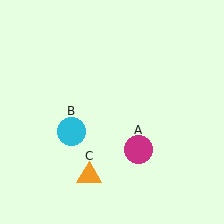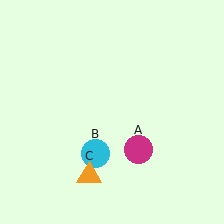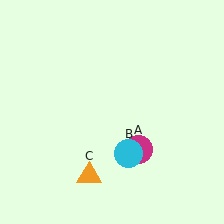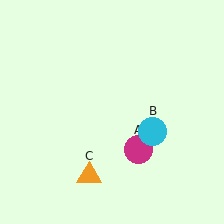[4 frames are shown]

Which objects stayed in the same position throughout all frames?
Magenta circle (object A) and orange triangle (object C) remained stationary.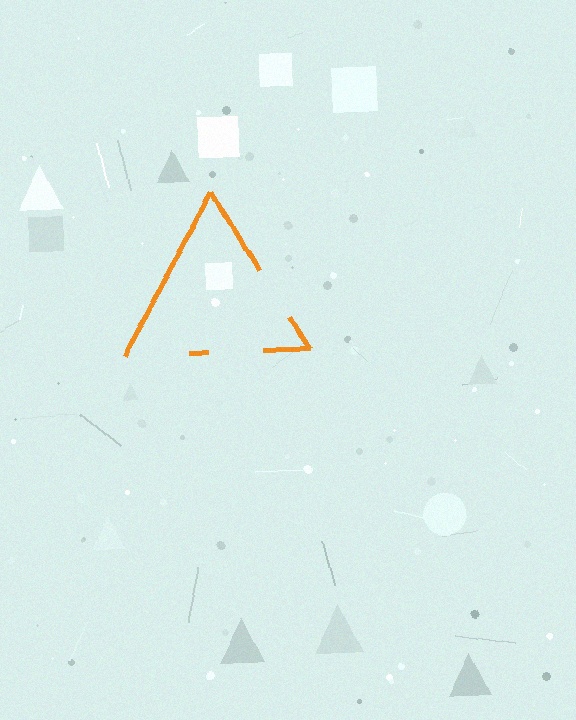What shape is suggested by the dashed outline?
The dashed outline suggests a triangle.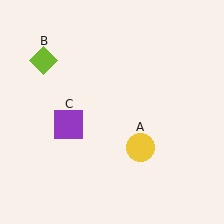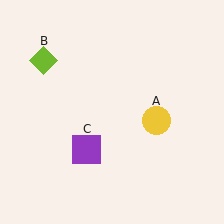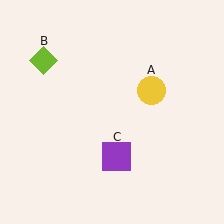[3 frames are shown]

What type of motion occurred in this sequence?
The yellow circle (object A), purple square (object C) rotated counterclockwise around the center of the scene.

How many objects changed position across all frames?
2 objects changed position: yellow circle (object A), purple square (object C).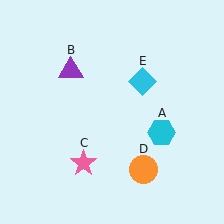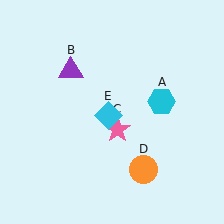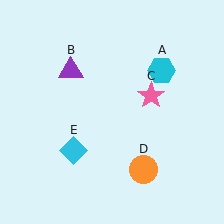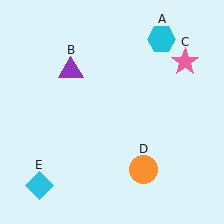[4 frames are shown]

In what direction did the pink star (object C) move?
The pink star (object C) moved up and to the right.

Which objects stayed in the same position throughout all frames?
Purple triangle (object B) and orange circle (object D) remained stationary.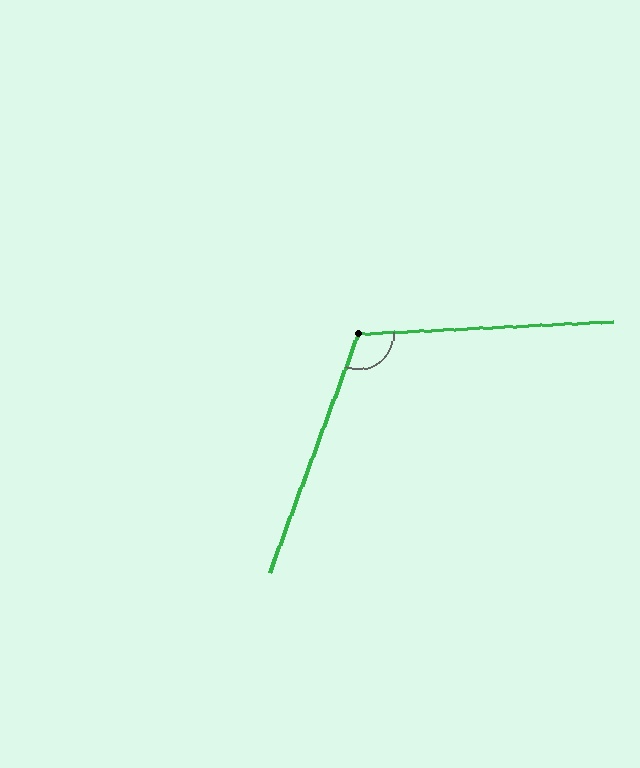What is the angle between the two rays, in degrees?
Approximately 113 degrees.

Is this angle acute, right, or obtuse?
It is obtuse.